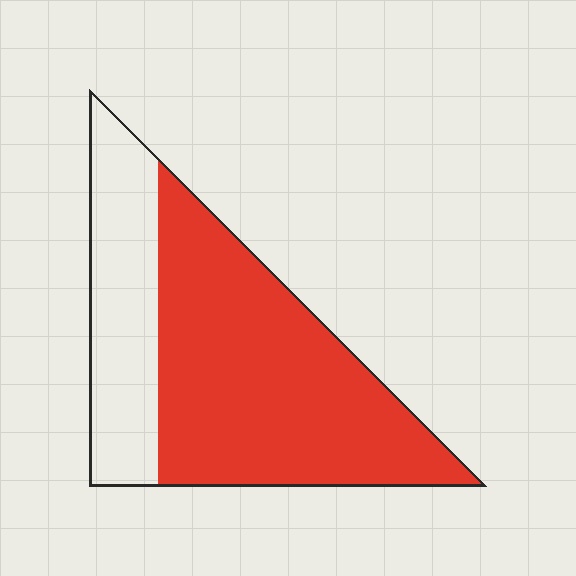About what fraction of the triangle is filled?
About two thirds (2/3).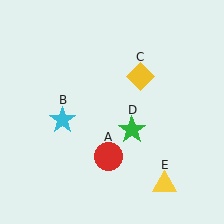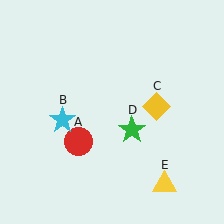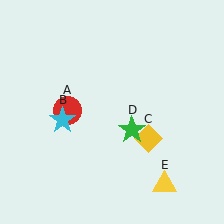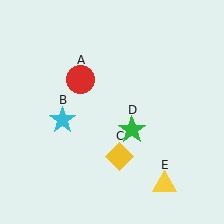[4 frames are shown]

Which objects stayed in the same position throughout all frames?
Cyan star (object B) and green star (object D) and yellow triangle (object E) remained stationary.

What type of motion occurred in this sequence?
The red circle (object A), yellow diamond (object C) rotated clockwise around the center of the scene.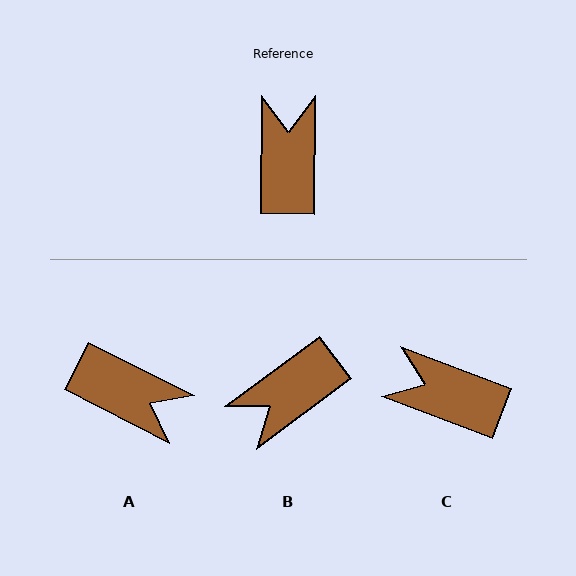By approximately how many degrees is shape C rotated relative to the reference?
Approximately 70 degrees counter-clockwise.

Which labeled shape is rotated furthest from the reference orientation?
B, about 127 degrees away.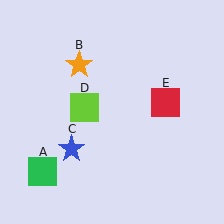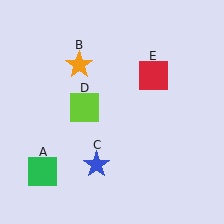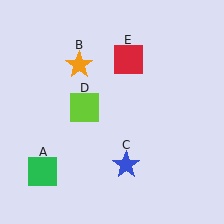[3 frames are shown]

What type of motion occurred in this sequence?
The blue star (object C), red square (object E) rotated counterclockwise around the center of the scene.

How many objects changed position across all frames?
2 objects changed position: blue star (object C), red square (object E).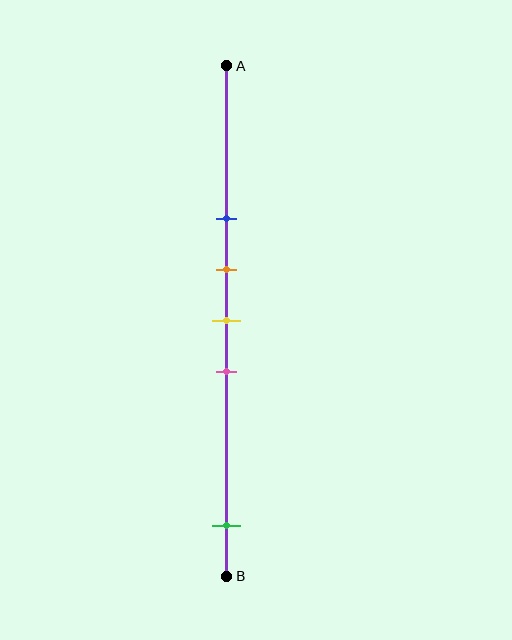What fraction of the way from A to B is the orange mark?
The orange mark is approximately 40% (0.4) of the way from A to B.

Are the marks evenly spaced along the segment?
No, the marks are not evenly spaced.